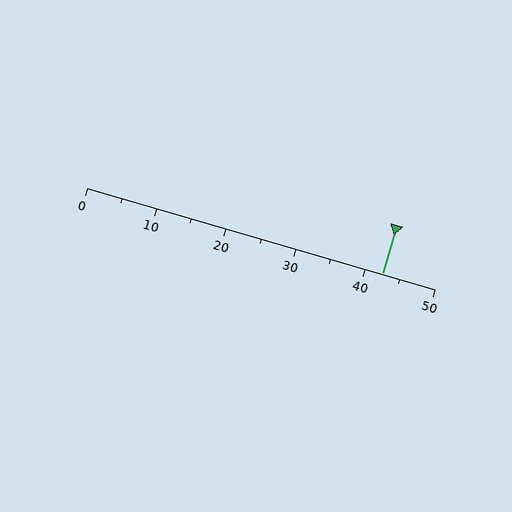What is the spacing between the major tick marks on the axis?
The major ticks are spaced 10 apart.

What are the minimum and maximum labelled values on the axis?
The axis runs from 0 to 50.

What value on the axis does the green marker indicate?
The marker indicates approximately 42.5.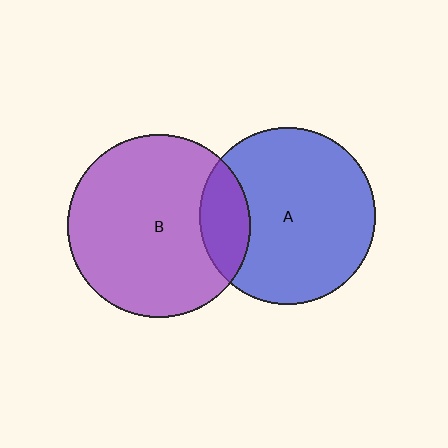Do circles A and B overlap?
Yes.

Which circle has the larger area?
Circle B (purple).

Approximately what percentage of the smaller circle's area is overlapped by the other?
Approximately 20%.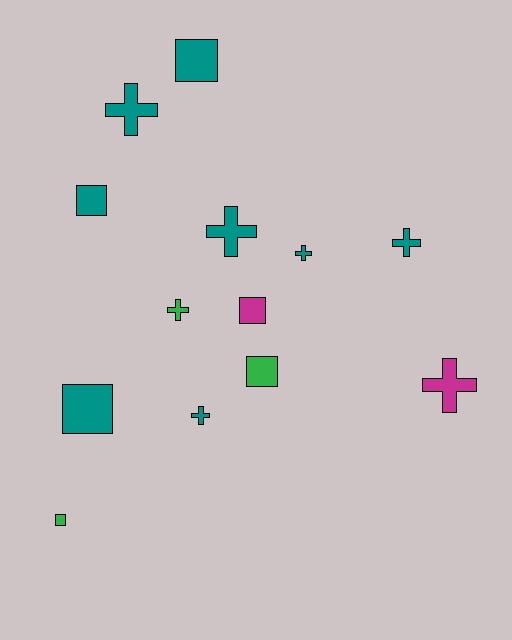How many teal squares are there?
There are 3 teal squares.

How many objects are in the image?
There are 13 objects.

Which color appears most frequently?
Teal, with 8 objects.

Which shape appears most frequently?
Cross, with 7 objects.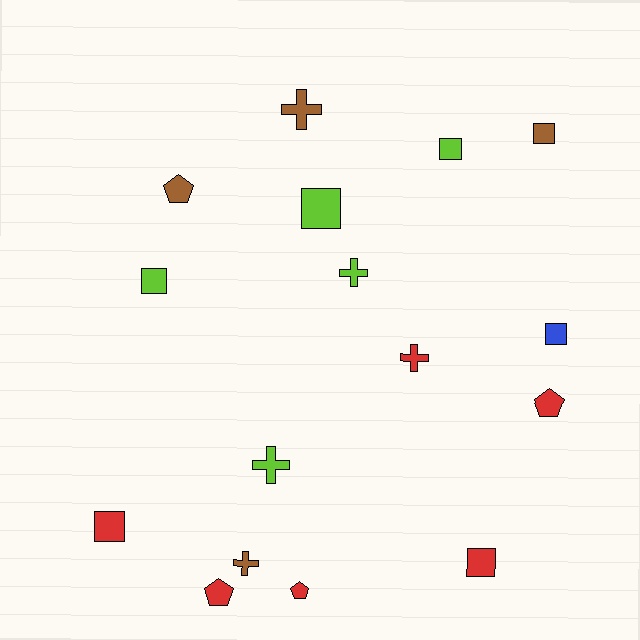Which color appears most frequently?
Red, with 6 objects.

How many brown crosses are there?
There are 2 brown crosses.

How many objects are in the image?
There are 16 objects.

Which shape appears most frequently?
Square, with 7 objects.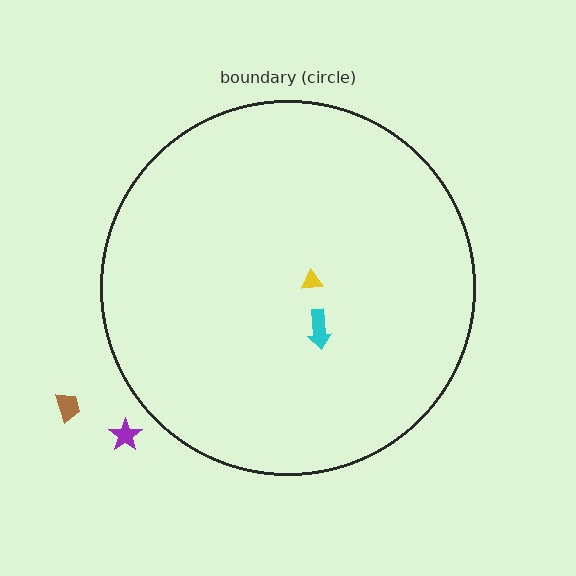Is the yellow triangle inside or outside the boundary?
Inside.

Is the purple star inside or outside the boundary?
Outside.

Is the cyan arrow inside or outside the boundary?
Inside.